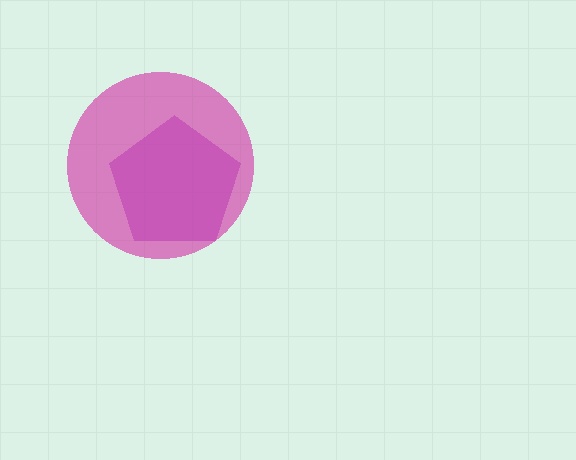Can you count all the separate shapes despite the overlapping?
Yes, there are 2 separate shapes.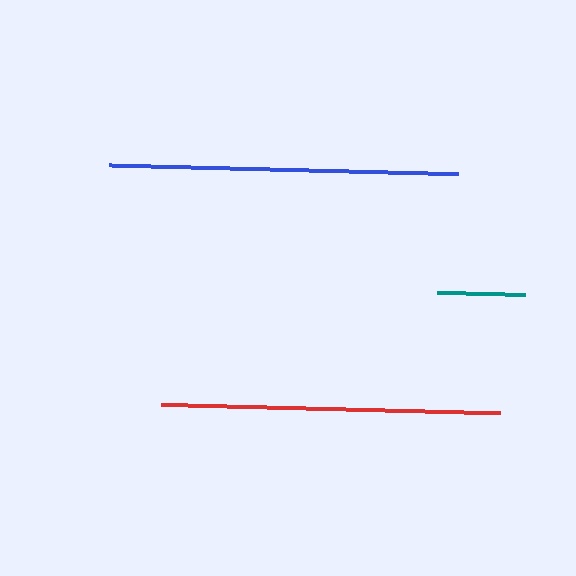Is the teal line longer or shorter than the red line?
The red line is longer than the teal line.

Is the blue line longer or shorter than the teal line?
The blue line is longer than the teal line.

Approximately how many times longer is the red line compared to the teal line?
The red line is approximately 3.8 times the length of the teal line.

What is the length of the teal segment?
The teal segment is approximately 88 pixels long.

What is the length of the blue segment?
The blue segment is approximately 350 pixels long.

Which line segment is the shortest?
The teal line is the shortest at approximately 88 pixels.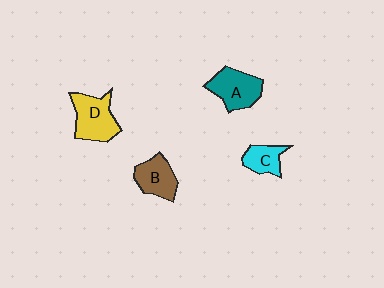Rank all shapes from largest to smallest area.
From largest to smallest: D (yellow), A (teal), B (brown), C (cyan).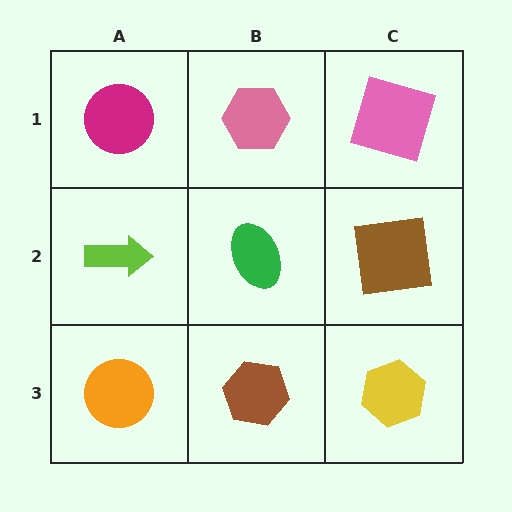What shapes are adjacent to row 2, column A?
A magenta circle (row 1, column A), an orange circle (row 3, column A), a green ellipse (row 2, column B).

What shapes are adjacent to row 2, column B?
A pink hexagon (row 1, column B), a brown hexagon (row 3, column B), a lime arrow (row 2, column A), a brown square (row 2, column C).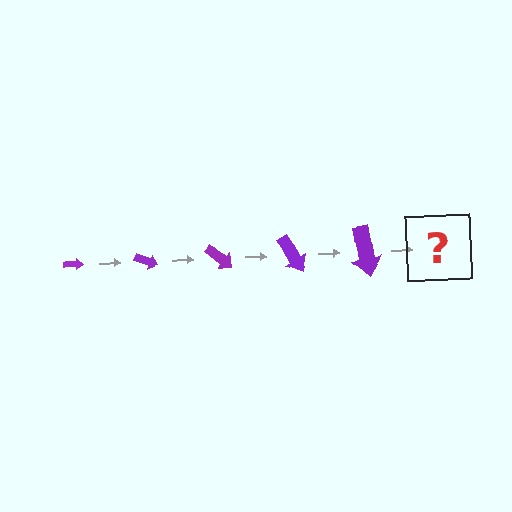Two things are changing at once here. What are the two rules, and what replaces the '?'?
The two rules are that the arrow grows larger each step and it rotates 20 degrees each step. The '?' should be an arrow, larger than the previous one and rotated 100 degrees from the start.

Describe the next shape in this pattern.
It should be an arrow, larger than the previous one and rotated 100 degrees from the start.